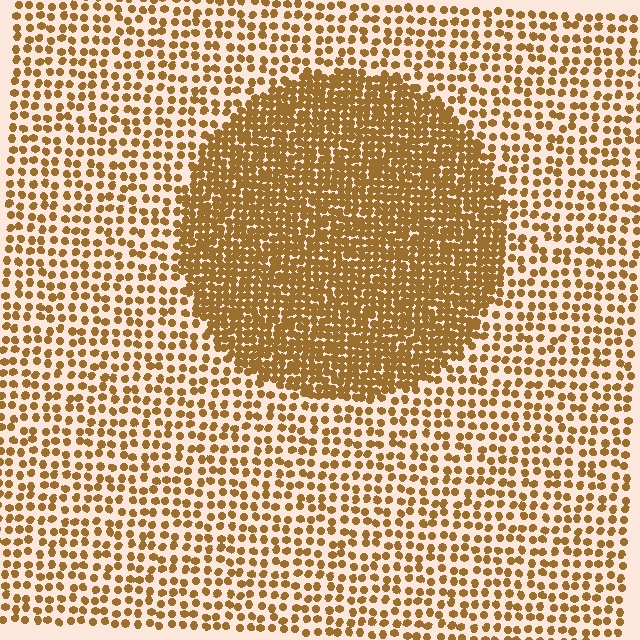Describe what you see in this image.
The image contains small brown elements arranged at two different densities. A circle-shaped region is visible where the elements are more densely packed than the surrounding area.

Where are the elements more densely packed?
The elements are more densely packed inside the circle boundary.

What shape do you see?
I see a circle.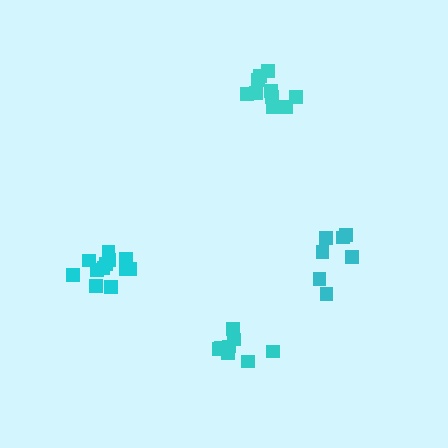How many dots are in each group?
Group 1: 7 dots, Group 2: 8 dots, Group 3: 12 dots, Group 4: 10 dots (37 total).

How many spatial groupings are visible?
There are 4 spatial groupings.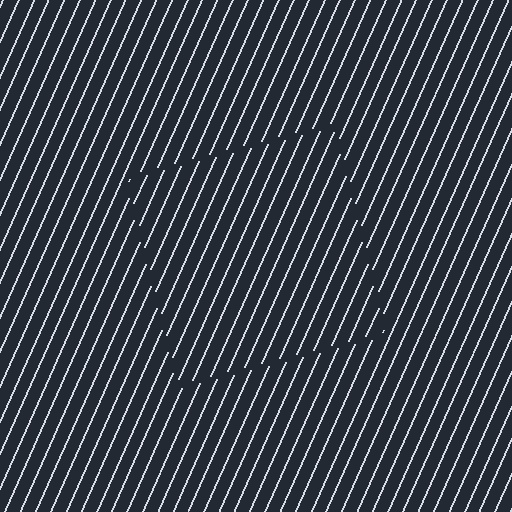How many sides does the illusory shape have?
4 sides — the line-ends trace a square.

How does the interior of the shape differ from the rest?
The interior of the shape contains the same grating, shifted by half a period — the contour is defined by the phase discontinuity where line-ends from the inner and outer gratings abut.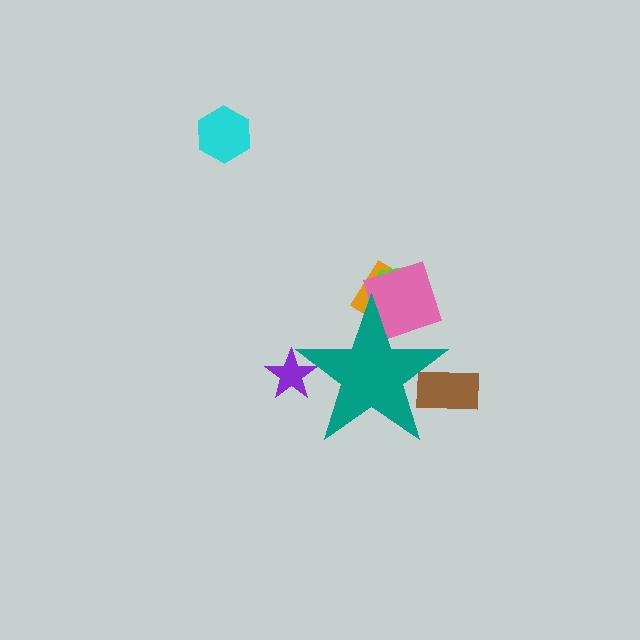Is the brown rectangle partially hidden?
Yes, the brown rectangle is partially hidden behind the teal star.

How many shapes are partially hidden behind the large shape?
5 shapes are partially hidden.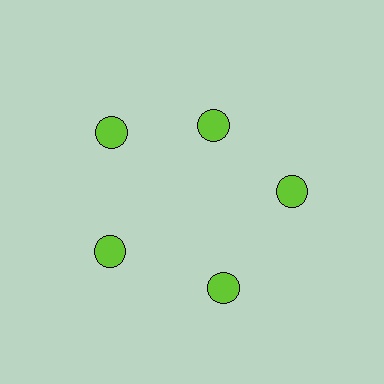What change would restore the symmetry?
The symmetry would be restored by moving it outward, back onto the ring so that all 5 circles sit at equal angles and equal distance from the center.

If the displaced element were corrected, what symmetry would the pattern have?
It would have 5-fold rotational symmetry — the pattern would map onto itself every 72 degrees.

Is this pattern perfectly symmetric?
No. The 5 lime circles are arranged in a ring, but one element near the 1 o'clock position is pulled inward toward the center, breaking the 5-fold rotational symmetry.